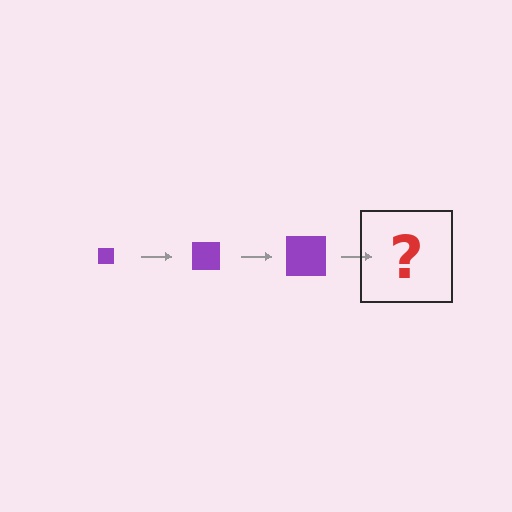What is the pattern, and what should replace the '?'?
The pattern is that the square gets progressively larger each step. The '?' should be a purple square, larger than the previous one.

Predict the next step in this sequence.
The next step is a purple square, larger than the previous one.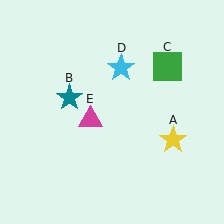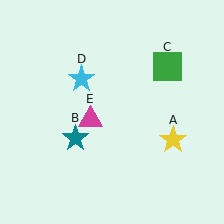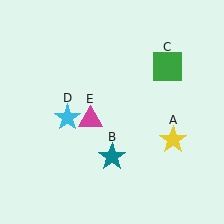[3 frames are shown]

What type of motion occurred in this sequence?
The teal star (object B), cyan star (object D) rotated counterclockwise around the center of the scene.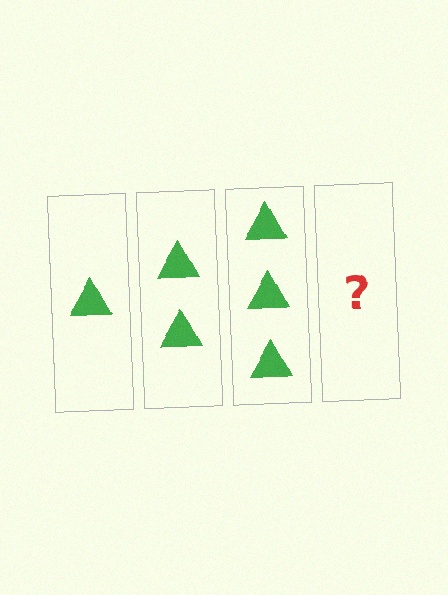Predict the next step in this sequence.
The next step is 4 triangles.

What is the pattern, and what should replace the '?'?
The pattern is that each step adds one more triangle. The '?' should be 4 triangles.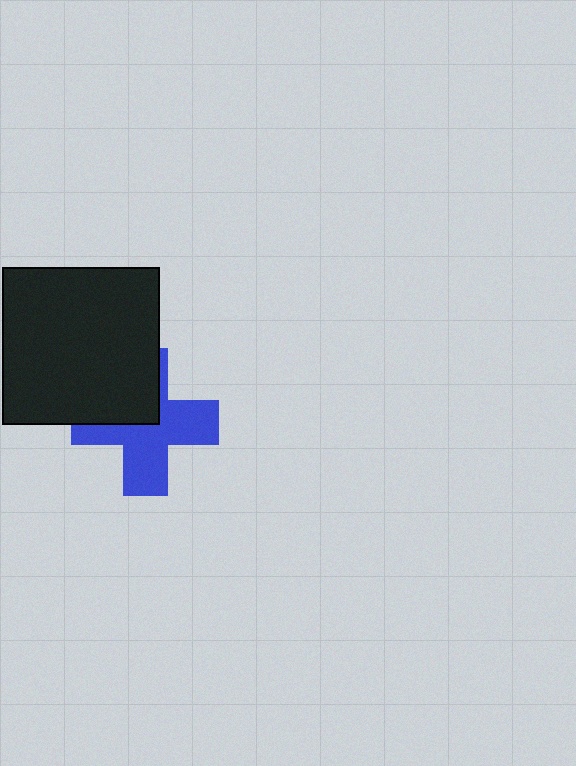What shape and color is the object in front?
The object in front is a black square.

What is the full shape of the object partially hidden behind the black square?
The partially hidden object is a blue cross.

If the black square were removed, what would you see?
You would see the complete blue cross.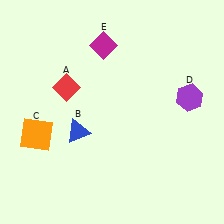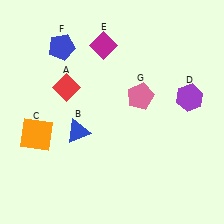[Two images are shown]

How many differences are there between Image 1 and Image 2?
There are 2 differences between the two images.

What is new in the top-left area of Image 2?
A blue pentagon (F) was added in the top-left area of Image 2.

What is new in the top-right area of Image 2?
A pink pentagon (G) was added in the top-right area of Image 2.